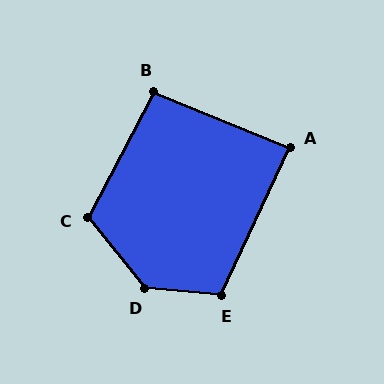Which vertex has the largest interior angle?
D, at approximately 134 degrees.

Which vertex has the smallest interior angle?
A, at approximately 87 degrees.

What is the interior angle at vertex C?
Approximately 113 degrees (obtuse).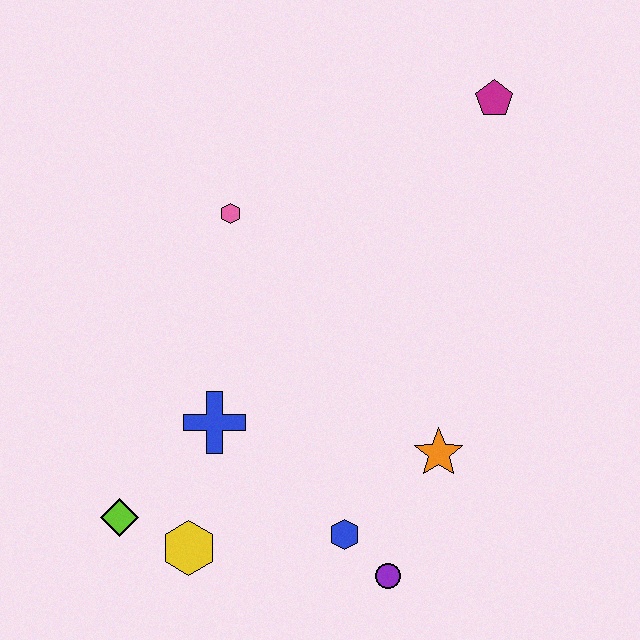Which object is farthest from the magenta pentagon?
The lime diamond is farthest from the magenta pentagon.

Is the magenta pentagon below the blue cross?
No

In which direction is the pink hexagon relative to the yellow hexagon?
The pink hexagon is above the yellow hexagon.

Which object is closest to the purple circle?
The blue hexagon is closest to the purple circle.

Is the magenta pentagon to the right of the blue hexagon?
Yes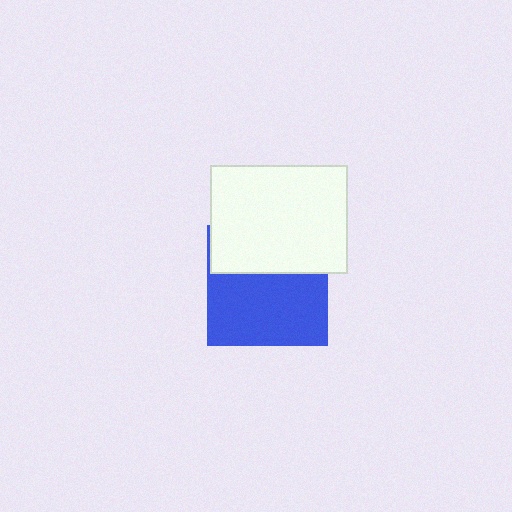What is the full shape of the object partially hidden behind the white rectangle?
The partially hidden object is a blue square.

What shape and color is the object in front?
The object in front is a white rectangle.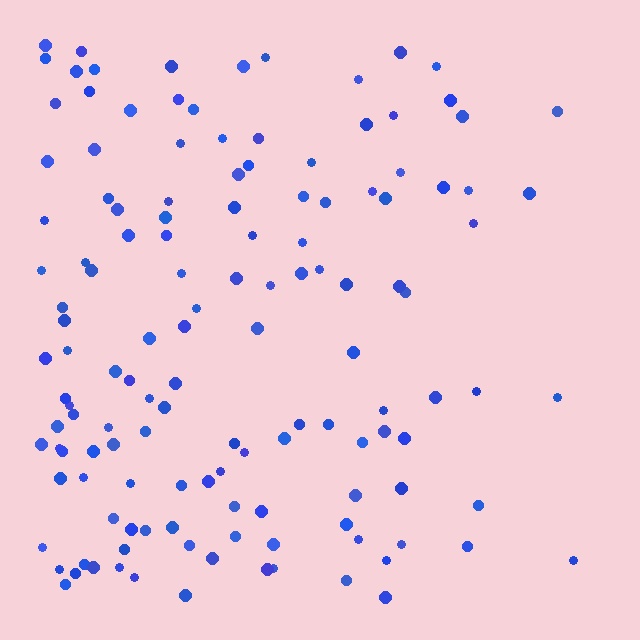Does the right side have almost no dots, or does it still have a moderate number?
Still a moderate number, just noticeably fewer than the left.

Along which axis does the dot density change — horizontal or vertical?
Horizontal.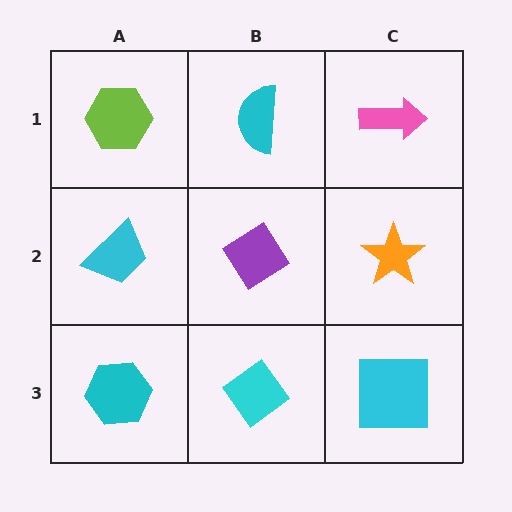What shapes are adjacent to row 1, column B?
A purple diamond (row 2, column B), a lime hexagon (row 1, column A), a pink arrow (row 1, column C).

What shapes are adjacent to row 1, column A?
A cyan trapezoid (row 2, column A), a cyan semicircle (row 1, column B).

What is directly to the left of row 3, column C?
A cyan diamond.